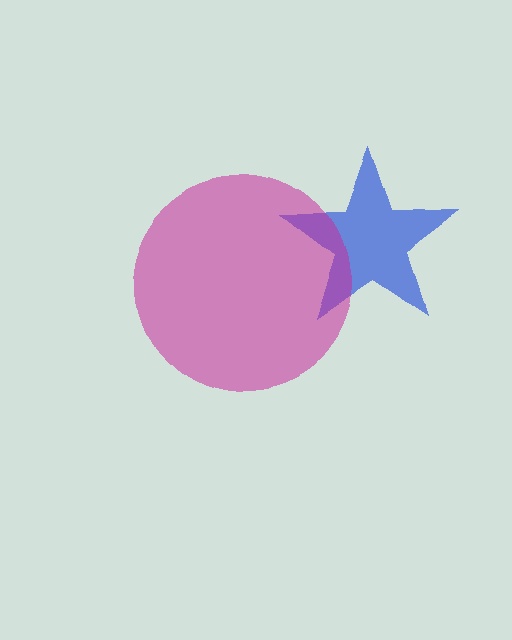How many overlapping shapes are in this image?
There are 2 overlapping shapes in the image.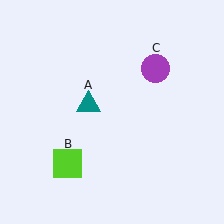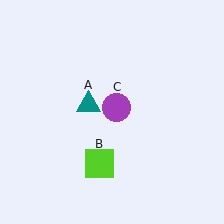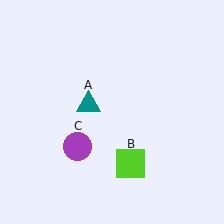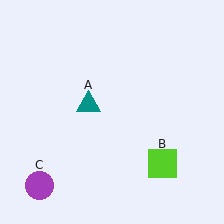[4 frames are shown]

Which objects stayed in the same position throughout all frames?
Teal triangle (object A) remained stationary.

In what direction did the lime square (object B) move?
The lime square (object B) moved right.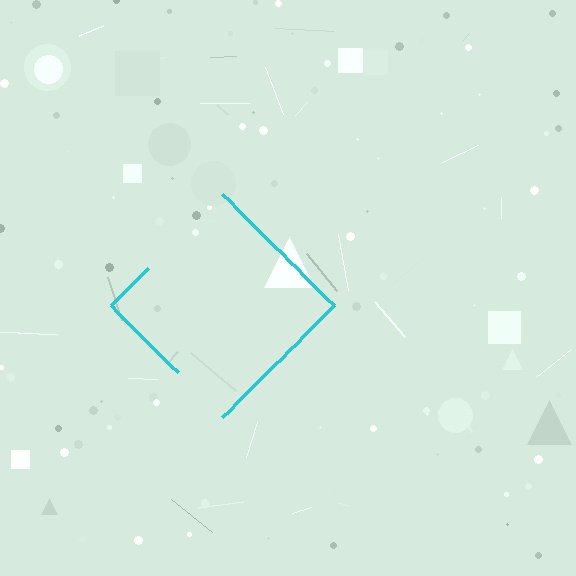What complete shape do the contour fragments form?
The contour fragments form a diamond.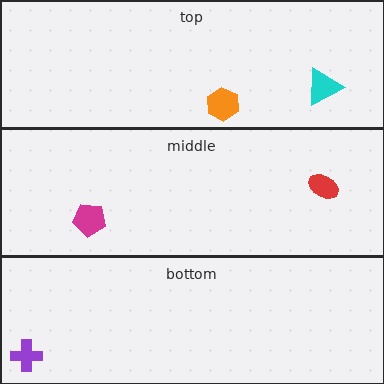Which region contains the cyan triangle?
The top region.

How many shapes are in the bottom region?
1.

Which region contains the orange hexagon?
The top region.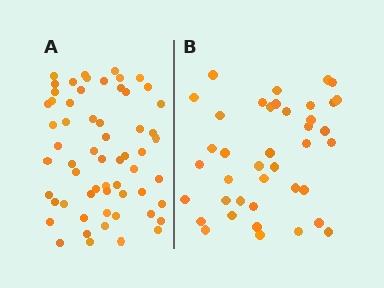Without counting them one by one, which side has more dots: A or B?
Region A (the left region) has more dots.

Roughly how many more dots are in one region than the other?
Region A has approximately 20 more dots than region B.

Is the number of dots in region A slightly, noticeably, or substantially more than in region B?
Region A has substantially more. The ratio is roughly 1.5 to 1.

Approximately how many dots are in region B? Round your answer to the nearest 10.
About 40 dots.